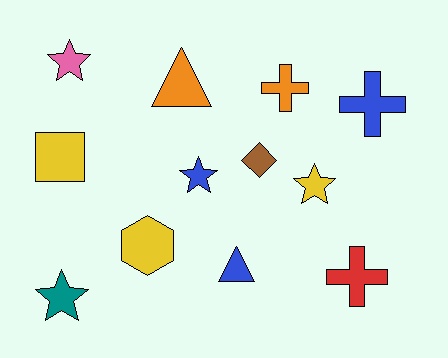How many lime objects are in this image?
There are no lime objects.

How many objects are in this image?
There are 12 objects.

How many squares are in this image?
There is 1 square.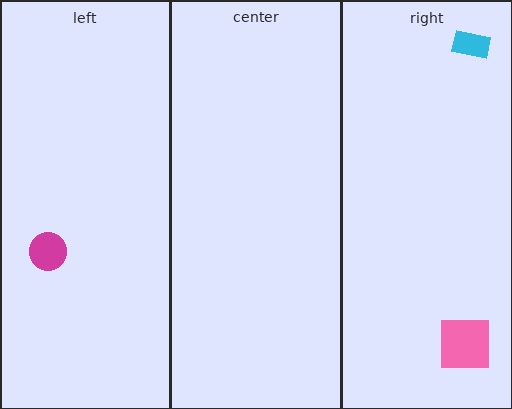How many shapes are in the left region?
1.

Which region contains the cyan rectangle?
The right region.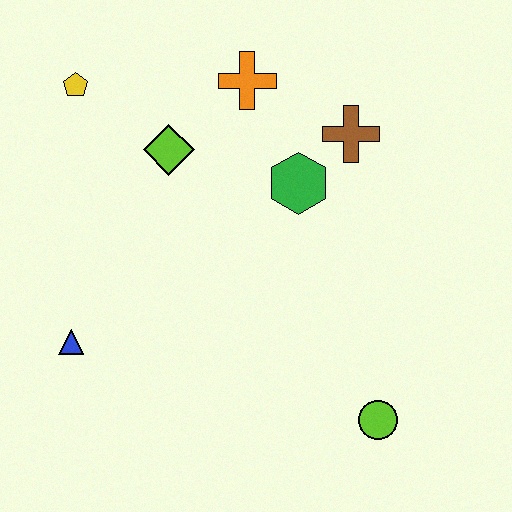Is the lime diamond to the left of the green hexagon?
Yes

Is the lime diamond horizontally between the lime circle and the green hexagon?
No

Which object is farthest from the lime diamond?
The lime circle is farthest from the lime diamond.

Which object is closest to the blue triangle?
The lime diamond is closest to the blue triangle.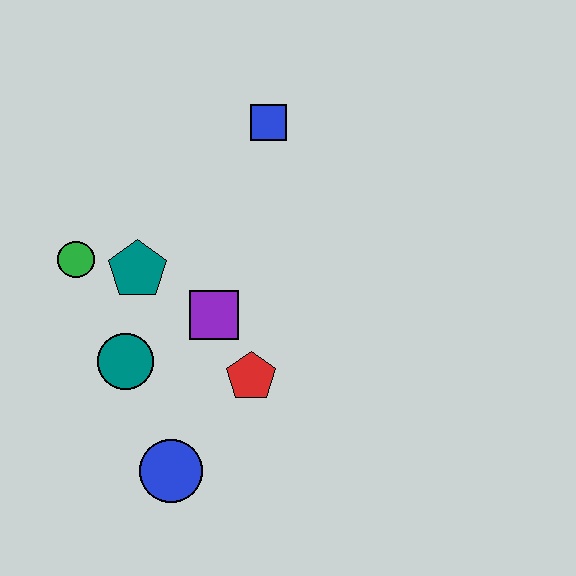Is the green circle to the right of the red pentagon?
No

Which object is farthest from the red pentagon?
The blue square is farthest from the red pentagon.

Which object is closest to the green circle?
The teal pentagon is closest to the green circle.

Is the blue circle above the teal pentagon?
No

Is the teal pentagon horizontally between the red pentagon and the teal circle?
Yes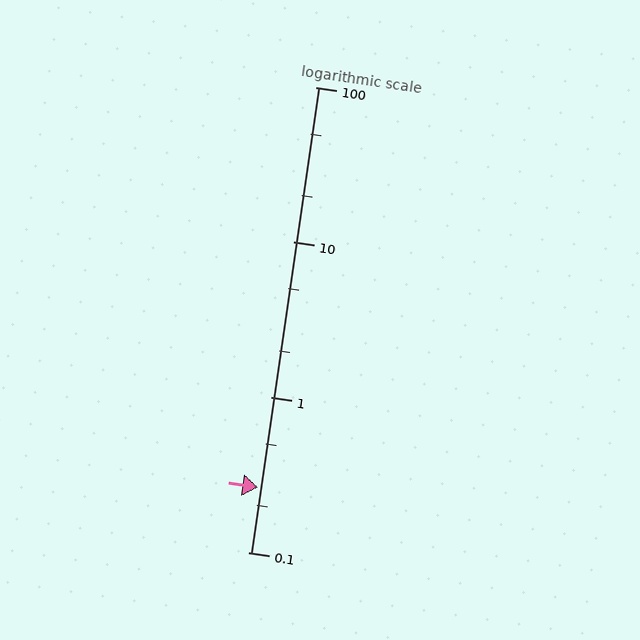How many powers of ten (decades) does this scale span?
The scale spans 3 decades, from 0.1 to 100.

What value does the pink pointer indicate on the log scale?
The pointer indicates approximately 0.26.